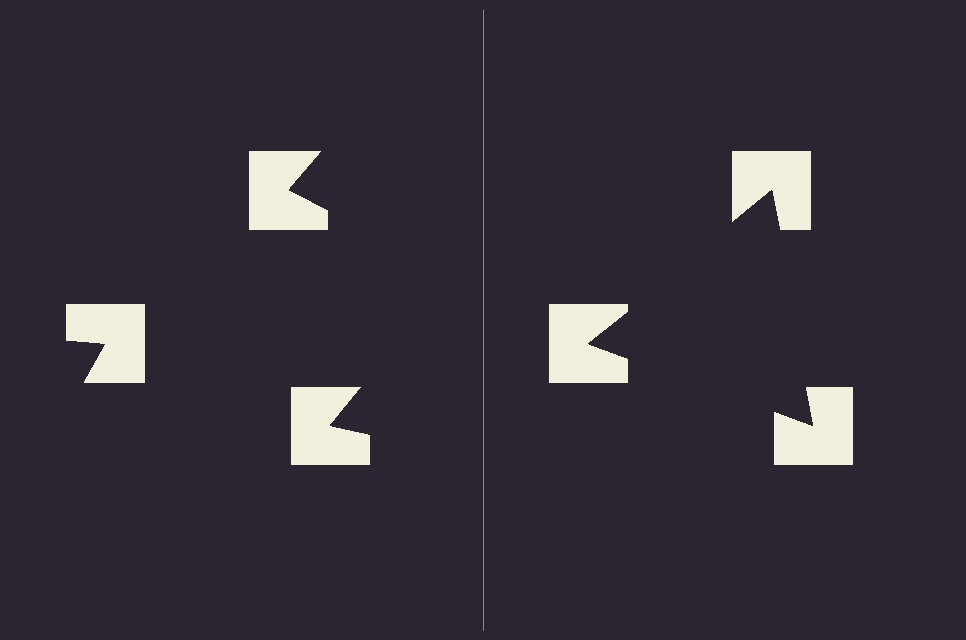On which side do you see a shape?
An illusory triangle appears on the right side. On the left side the wedge cuts are rotated, so no coherent shape forms.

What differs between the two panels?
The notched squares are positioned identically on both sides; only the wedge orientations differ. On the right they align to a triangle; on the left they are misaligned.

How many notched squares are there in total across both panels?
6 — 3 on each side.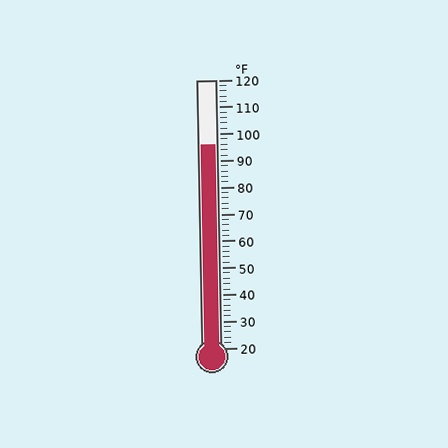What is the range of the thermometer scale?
The thermometer scale ranges from 20°F to 120°F.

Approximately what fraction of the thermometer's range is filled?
The thermometer is filled to approximately 75% of its range.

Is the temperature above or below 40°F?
The temperature is above 40°F.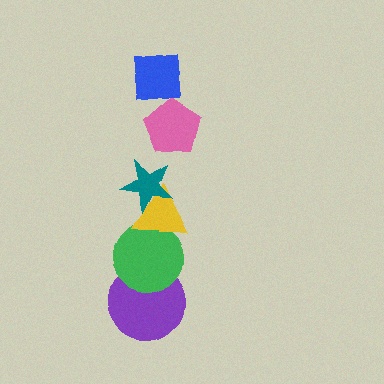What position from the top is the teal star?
The teal star is 3rd from the top.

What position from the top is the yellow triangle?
The yellow triangle is 4th from the top.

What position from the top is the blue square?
The blue square is 1st from the top.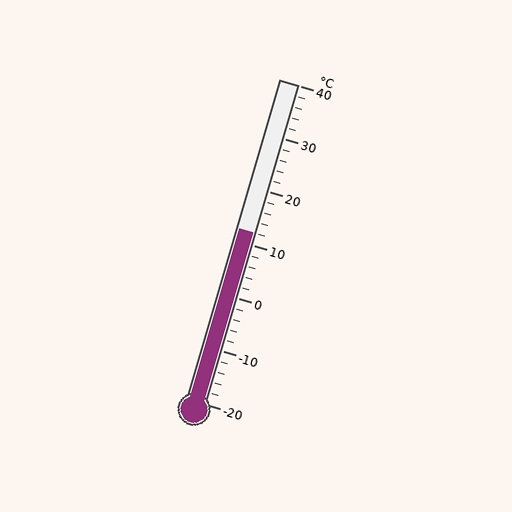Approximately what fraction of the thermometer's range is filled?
The thermometer is filled to approximately 55% of its range.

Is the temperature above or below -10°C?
The temperature is above -10°C.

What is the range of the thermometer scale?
The thermometer scale ranges from -20°C to 40°C.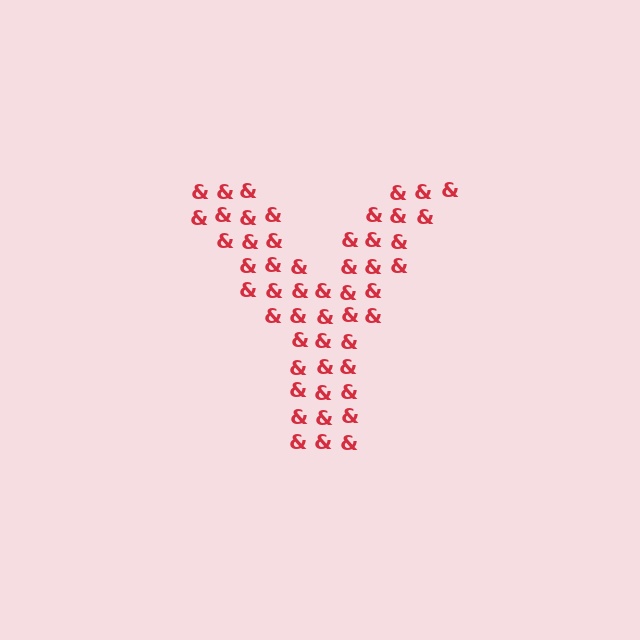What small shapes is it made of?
It is made of small ampersands.